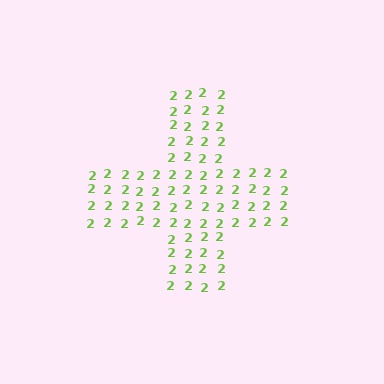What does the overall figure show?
The overall figure shows a cross.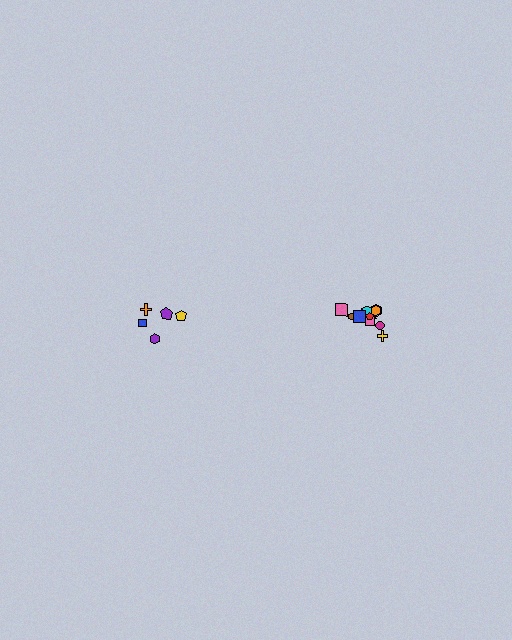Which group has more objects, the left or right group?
The right group.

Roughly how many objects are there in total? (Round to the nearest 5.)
Roughly 20 objects in total.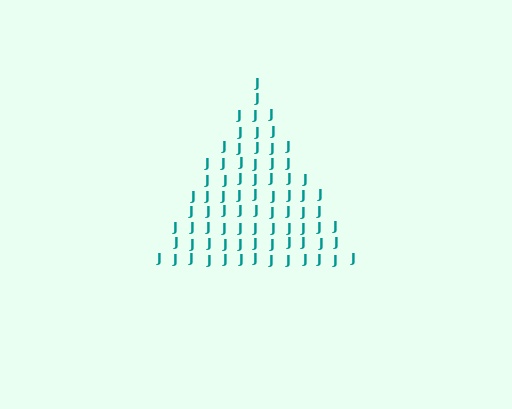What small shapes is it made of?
It is made of small letter J's.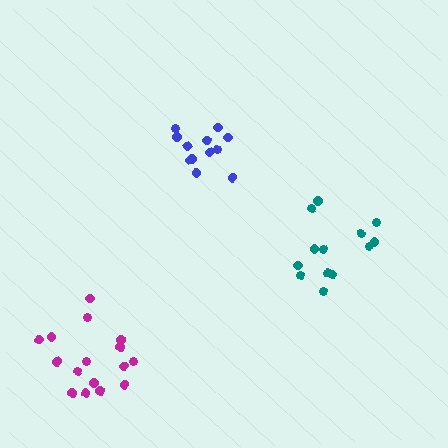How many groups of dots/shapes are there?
There are 3 groups.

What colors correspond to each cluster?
The clusters are colored: teal, magenta, blue.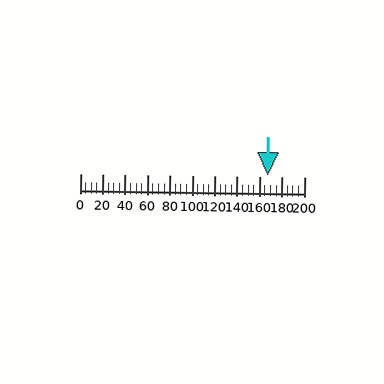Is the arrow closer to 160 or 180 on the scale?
The arrow is closer to 160.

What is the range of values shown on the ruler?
The ruler shows values from 0 to 200.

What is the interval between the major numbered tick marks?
The major tick marks are spaced 20 units apart.